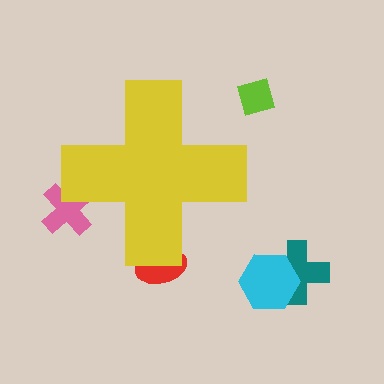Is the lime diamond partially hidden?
No, the lime diamond is fully visible.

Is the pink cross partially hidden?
Yes, the pink cross is partially hidden behind the yellow cross.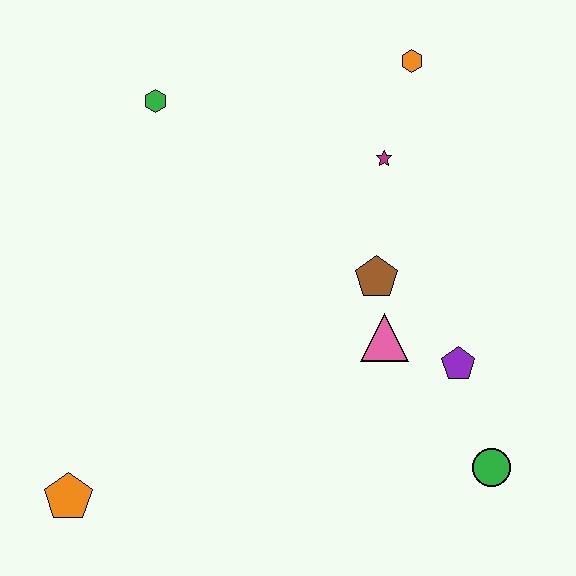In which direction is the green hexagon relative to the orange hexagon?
The green hexagon is to the left of the orange hexagon.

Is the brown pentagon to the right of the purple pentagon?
No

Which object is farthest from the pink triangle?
The orange pentagon is farthest from the pink triangle.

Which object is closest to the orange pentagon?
The pink triangle is closest to the orange pentagon.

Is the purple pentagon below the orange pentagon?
No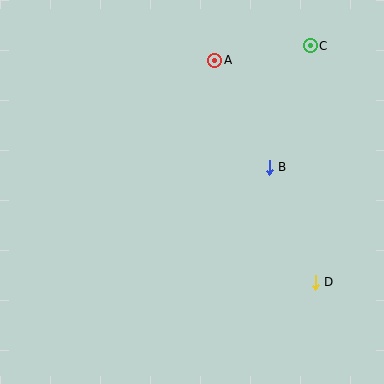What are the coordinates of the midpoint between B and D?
The midpoint between B and D is at (292, 225).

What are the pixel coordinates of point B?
Point B is at (269, 167).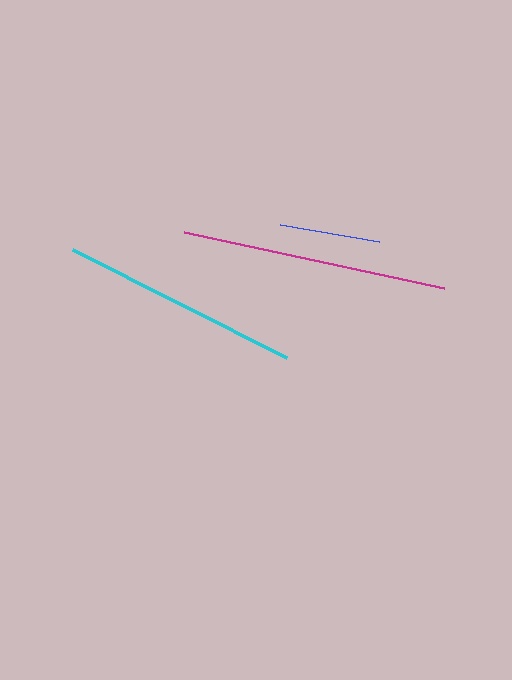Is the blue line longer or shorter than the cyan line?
The cyan line is longer than the blue line.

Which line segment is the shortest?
The blue line is the shortest at approximately 101 pixels.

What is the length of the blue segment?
The blue segment is approximately 101 pixels long.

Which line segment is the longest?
The magenta line is the longest at approximately 266 pixels.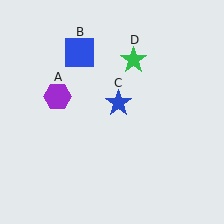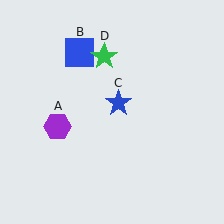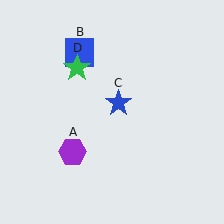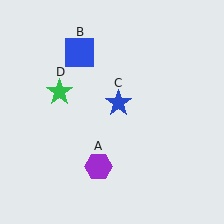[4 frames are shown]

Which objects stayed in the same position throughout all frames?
Blue square (object B) and blue star (object C) remained stationary.